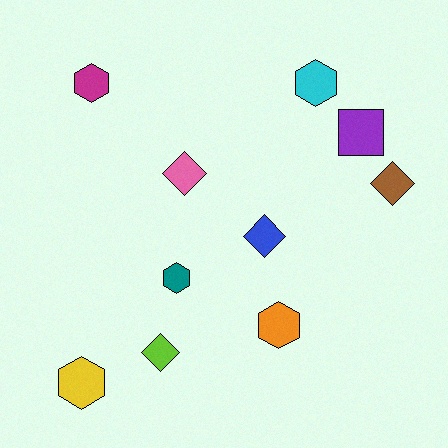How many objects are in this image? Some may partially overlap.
There are 10 objects.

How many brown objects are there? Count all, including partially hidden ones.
There is 1 brown object.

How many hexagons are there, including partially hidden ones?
There are 5 hexagons.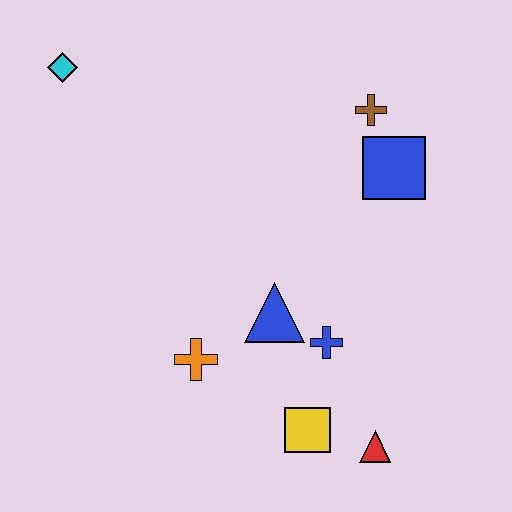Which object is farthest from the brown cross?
The red triangle is farthest from the brown cross.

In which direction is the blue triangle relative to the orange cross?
The blue triangle is to the right of the orange cross.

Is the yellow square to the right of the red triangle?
No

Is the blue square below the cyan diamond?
Yes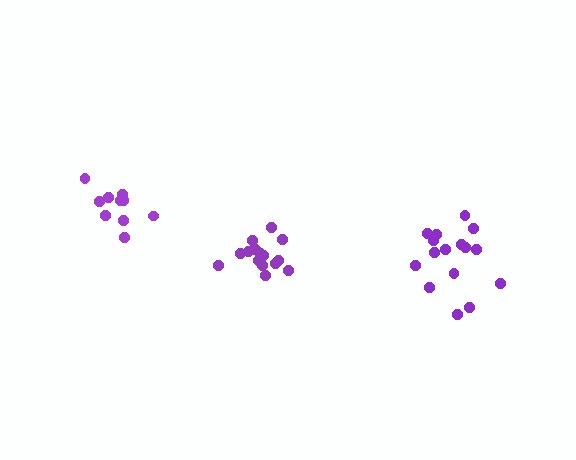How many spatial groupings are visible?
There are 3 spatial groupings.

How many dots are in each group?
Group 1: 15 dots, Group 2: 16 dots, Group 3: 10 dots (41 total).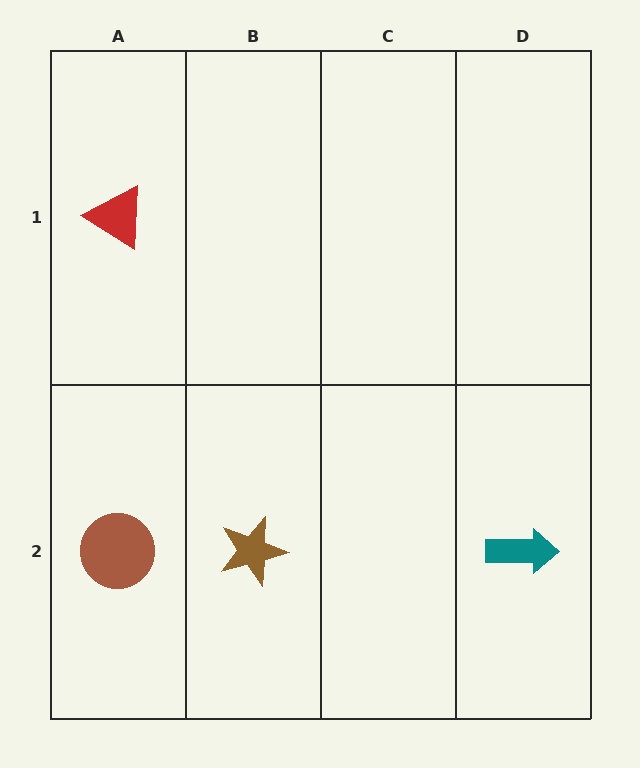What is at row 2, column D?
A teal arrow.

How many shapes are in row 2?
3 shapes.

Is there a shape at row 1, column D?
No, that cell is empty.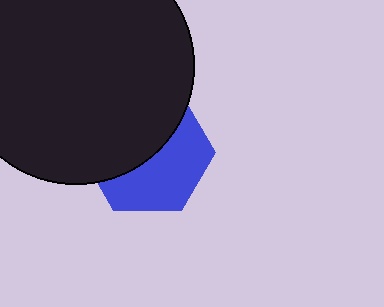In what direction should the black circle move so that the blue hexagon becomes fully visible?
The black circle should move up. That is the shortest direction to clear the overlap and leave the blue hexagon fully visible.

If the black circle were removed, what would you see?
You would see the complete blue hexagon.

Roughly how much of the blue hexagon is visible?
About half of it is visible (roughly 49%).